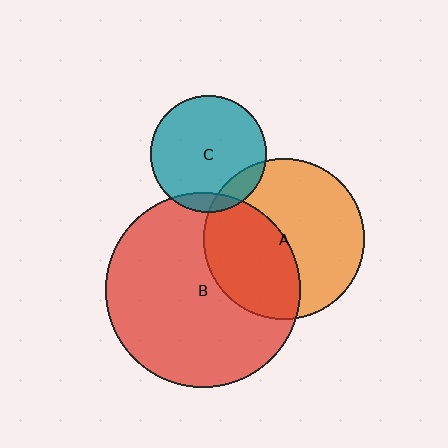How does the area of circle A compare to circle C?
Approximately 1.9 times.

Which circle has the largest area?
Circle B (red).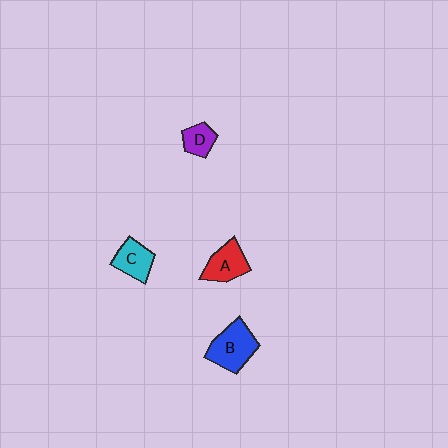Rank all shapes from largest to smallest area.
From largest to smallest: B (blue), A (red), C (cyan), D (purple).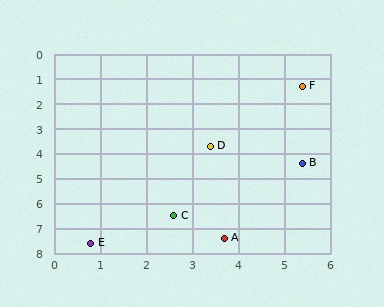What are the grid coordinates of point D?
Point D is at approximately (3.4, 3.7).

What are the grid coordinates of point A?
Point A is at approximately (3.7, 7.4).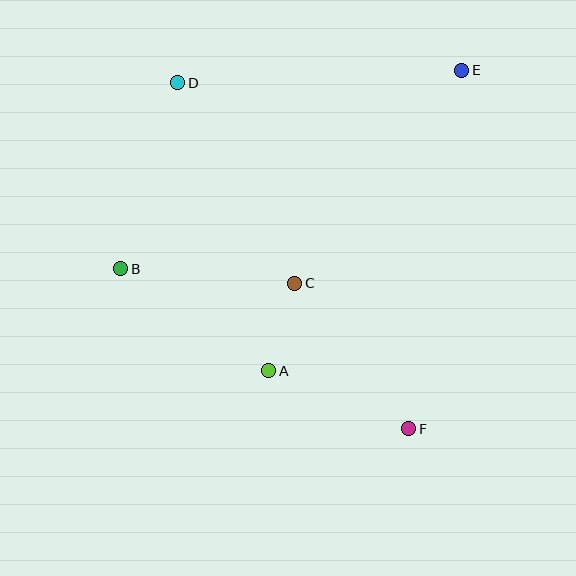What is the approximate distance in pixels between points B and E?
The distance between B and E is approximately 395 pixels.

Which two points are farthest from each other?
Points D and F are farthest from each other.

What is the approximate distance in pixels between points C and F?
The distance between C and F is approximately 185 pixels.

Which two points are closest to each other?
Points A and C are closest to each other.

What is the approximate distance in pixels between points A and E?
The distance between A and E is approximately 357 pixels.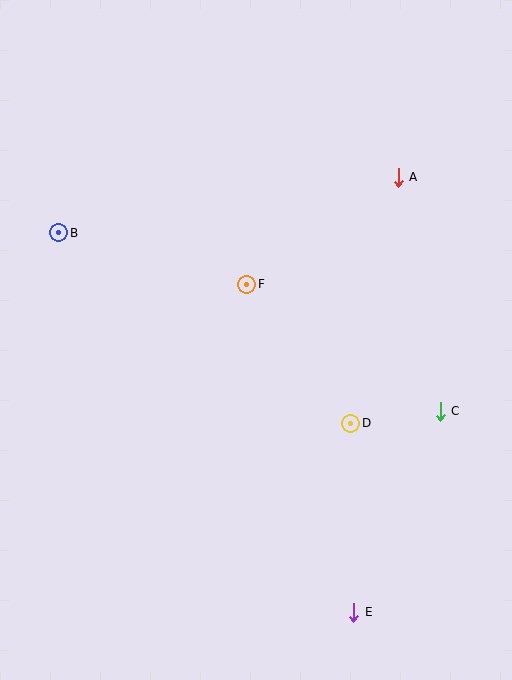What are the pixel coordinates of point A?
Point A is at (398, 177).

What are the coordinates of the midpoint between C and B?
The midpoint between C and B is at (250, 322).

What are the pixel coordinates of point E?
Point E is at (354, 612).